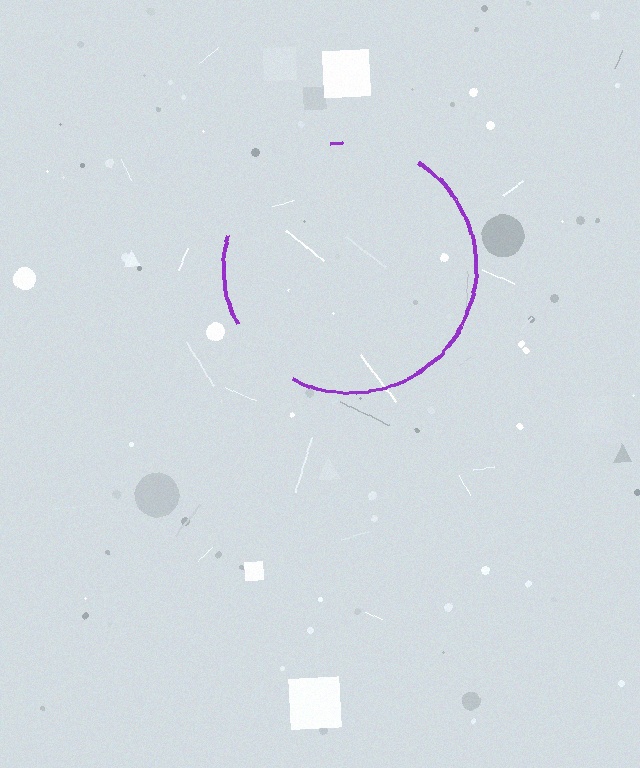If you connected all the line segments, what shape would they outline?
They would outline a circle.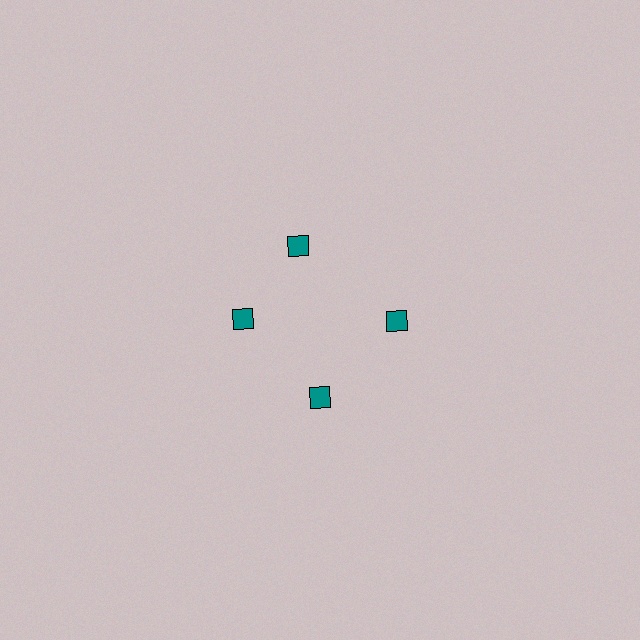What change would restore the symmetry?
The symmetry would be restored by rotating it back into even spacing with its neighbors so that all 4 squares sit at equal angles and equal distance from the center.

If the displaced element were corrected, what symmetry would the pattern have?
It would have 4-fold rotational symmetry — the pattern would map onto itself every 90 degrees.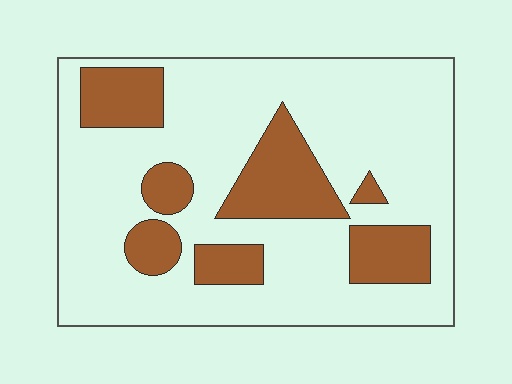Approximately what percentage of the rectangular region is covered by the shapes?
Approximately 25%.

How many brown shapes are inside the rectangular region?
7.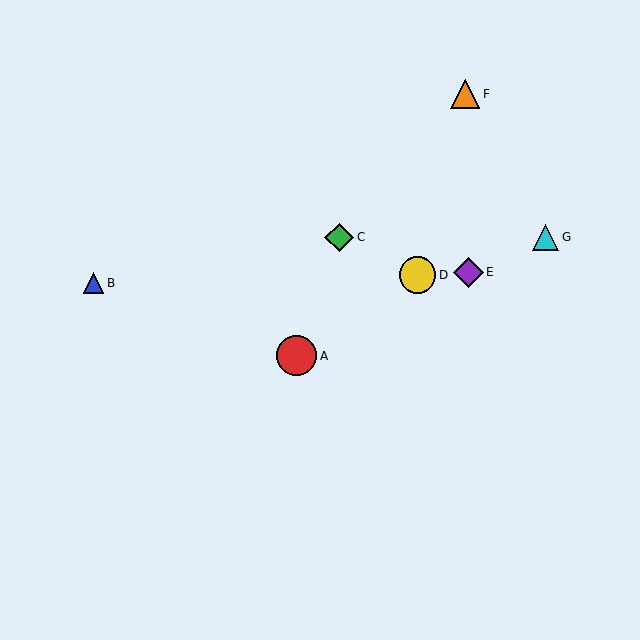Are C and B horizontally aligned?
No, C is at y≈237 and B is at y≈283.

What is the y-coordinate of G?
Object G is at y≈237.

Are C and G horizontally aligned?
Yes, both are at y≈237.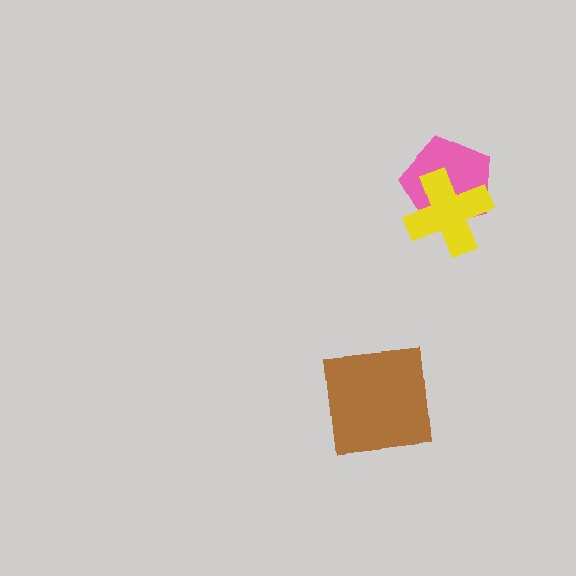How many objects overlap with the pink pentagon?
1 object overlaps with the pink pentagon.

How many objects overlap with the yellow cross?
1 object overlaps with the yellow cross.